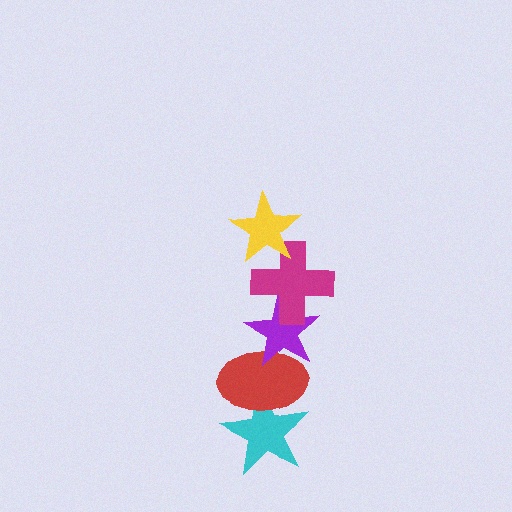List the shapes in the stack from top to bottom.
From top to bottom: the yellow star, the magenta cross, the purple star, the red ellipse, the cyan star.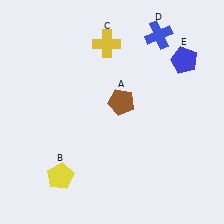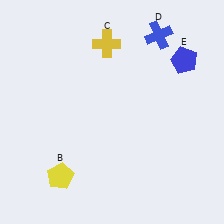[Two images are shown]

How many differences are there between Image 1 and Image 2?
There is 1 difference between the two images.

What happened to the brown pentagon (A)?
The brown pentagon (A) was removed in Image 2. It was in the top-right area of Image 1.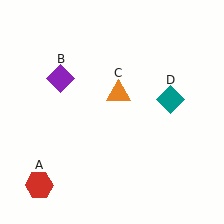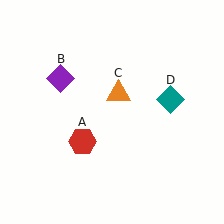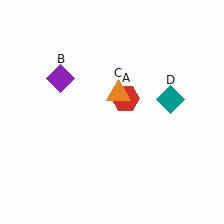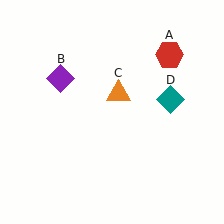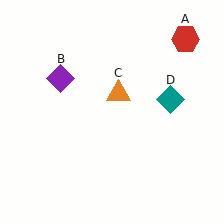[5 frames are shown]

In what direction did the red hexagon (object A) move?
The red hexagon (object A) moved up and to the right.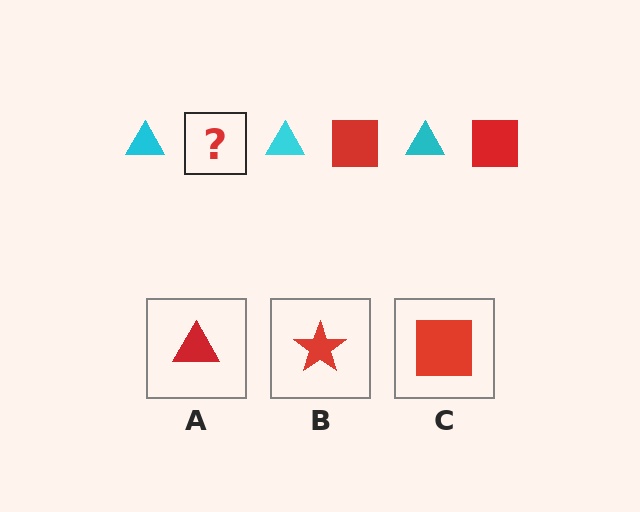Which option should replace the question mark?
Option C.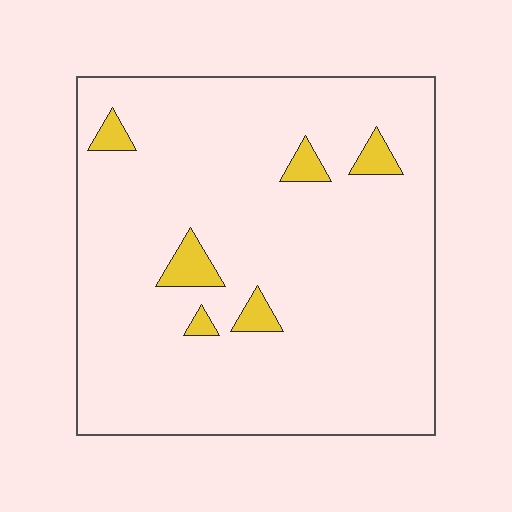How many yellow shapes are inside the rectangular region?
6.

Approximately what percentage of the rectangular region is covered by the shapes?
Approximately 5%.